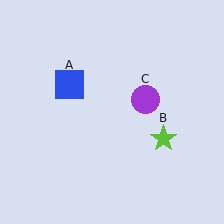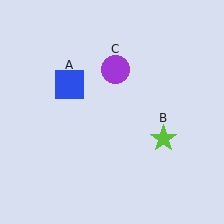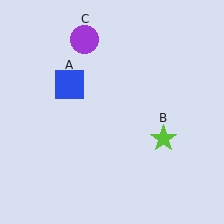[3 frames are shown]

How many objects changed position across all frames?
1 object changed position: purple circle (object C).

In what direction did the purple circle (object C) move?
The purple circle (object C) moved up and to the left.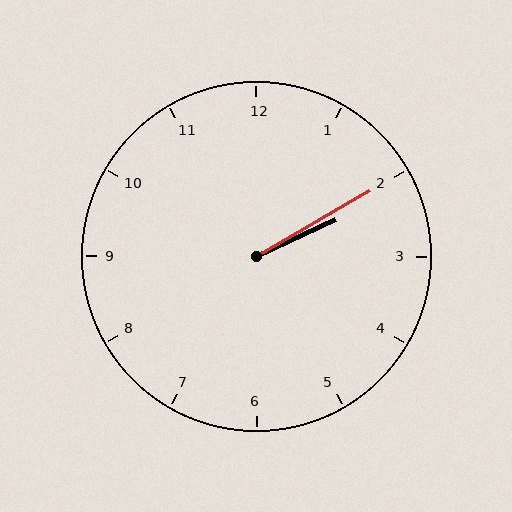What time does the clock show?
2:10.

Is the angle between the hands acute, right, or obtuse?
It is acute.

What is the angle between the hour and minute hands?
Approximately 5 degrees.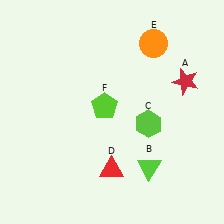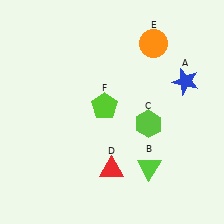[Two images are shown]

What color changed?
The star (A) changed from red in Image 1 to blue in Image 2.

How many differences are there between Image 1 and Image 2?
There is 1 difference between the two images.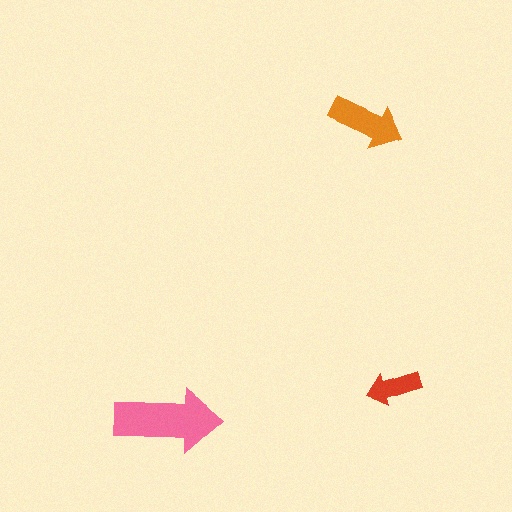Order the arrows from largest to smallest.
the pink one, the orange one, the red one.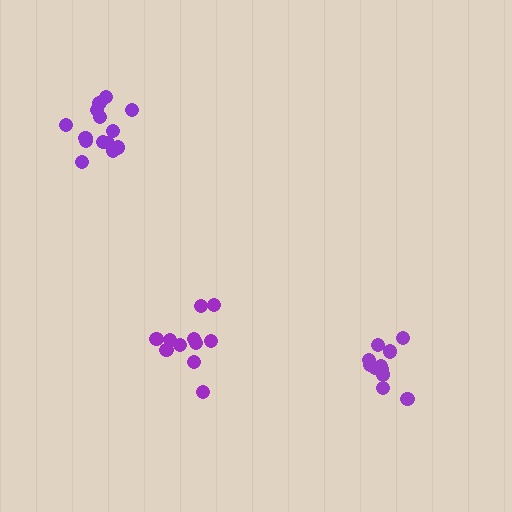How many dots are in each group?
Group 1: 14 dots, Group 2: 11 dots, Group 3: 11 dots (36 total).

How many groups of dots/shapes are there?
There are 3 groups.